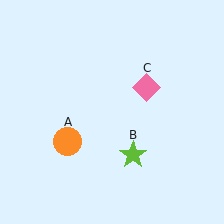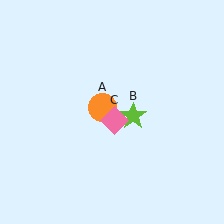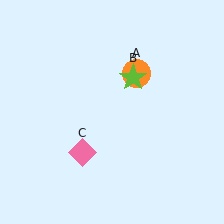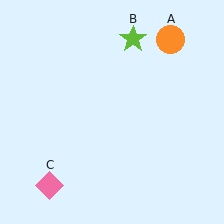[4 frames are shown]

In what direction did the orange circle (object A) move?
The orange circle (object A) moved up and to the right.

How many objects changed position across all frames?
3 objects changed position: orange circle (object A), lime star (object B), pink diamond (object C).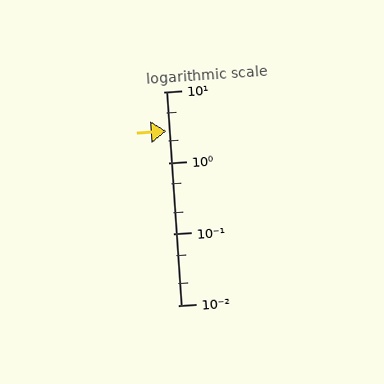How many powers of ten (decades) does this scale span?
The scale spans 3 decades, from 0.01 to 10.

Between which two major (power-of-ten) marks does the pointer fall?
The pointer is between 1 and 10.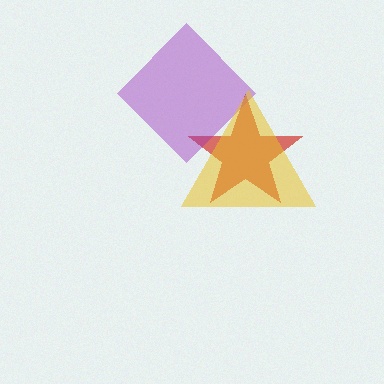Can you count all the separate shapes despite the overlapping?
Yes, there are 3 separate shapes.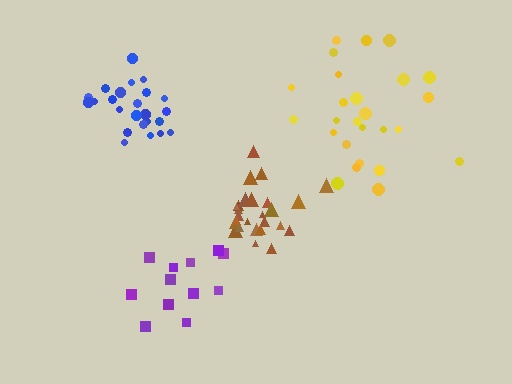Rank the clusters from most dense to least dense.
blue, brown, purple, yellow.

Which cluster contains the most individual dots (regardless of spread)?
Brown (29).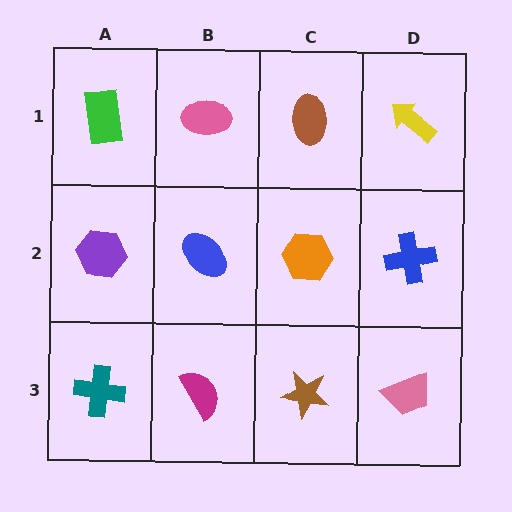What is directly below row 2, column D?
A pink trapezoid.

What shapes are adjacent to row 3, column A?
A purple hexagon (row 2, column A), a magenta semicircle (row 3, column B).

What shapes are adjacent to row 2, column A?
A green rectangle (row 1, column A), a teal cross (row 3, column A), a blue ellipse (row 2, column B).